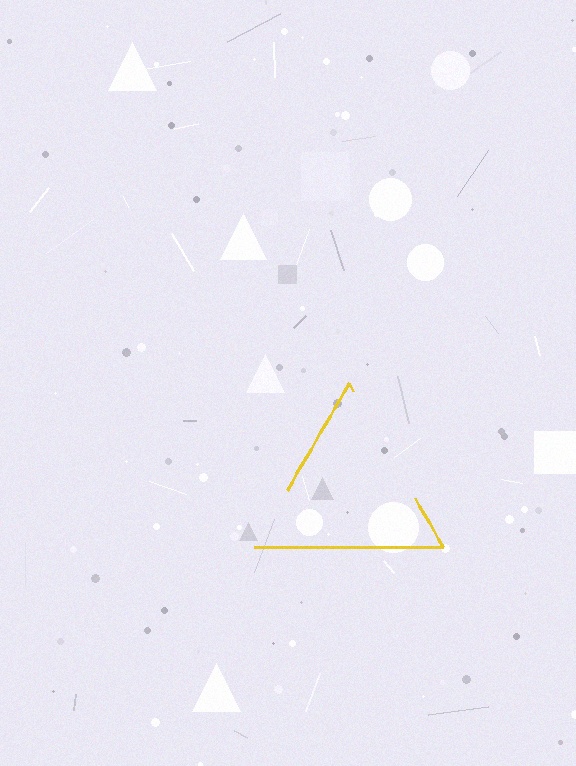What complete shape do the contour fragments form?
The contour fragments form a triangle.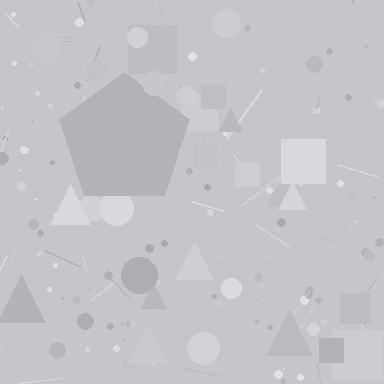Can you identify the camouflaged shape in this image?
The camouflaged shape is a pentagon.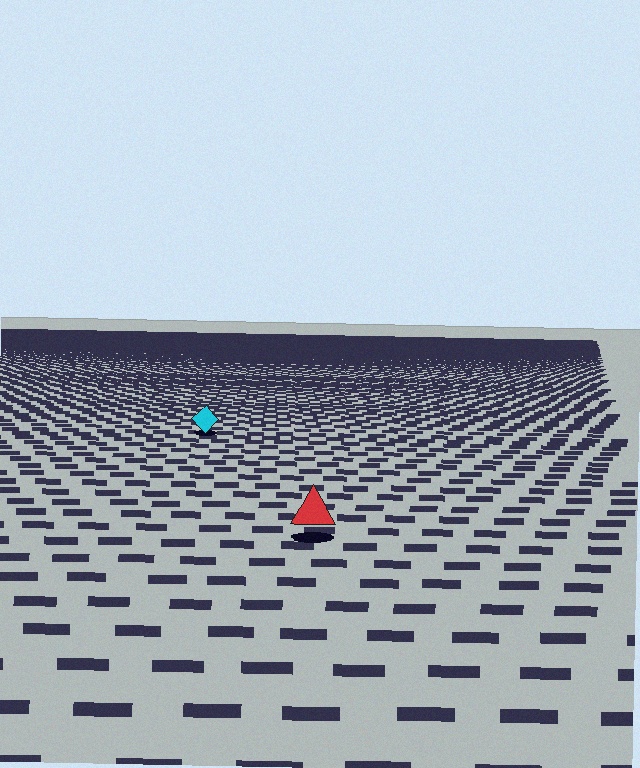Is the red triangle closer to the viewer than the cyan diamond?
Yes. The red triangle is closer — you can tell from the texture gradient: the ground texture is coarser near it.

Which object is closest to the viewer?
The red triangle is closest. The texture marks near it are larger and more spread out.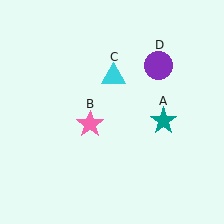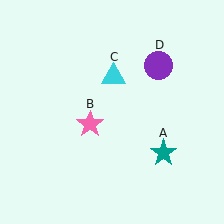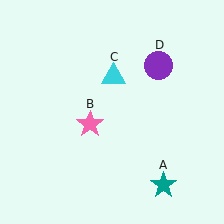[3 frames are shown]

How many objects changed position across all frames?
1 object changed position: teal star (object A).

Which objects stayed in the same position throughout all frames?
Pink star (object B) and cyan triangle (object C) and purple circle (object D) remained stationary.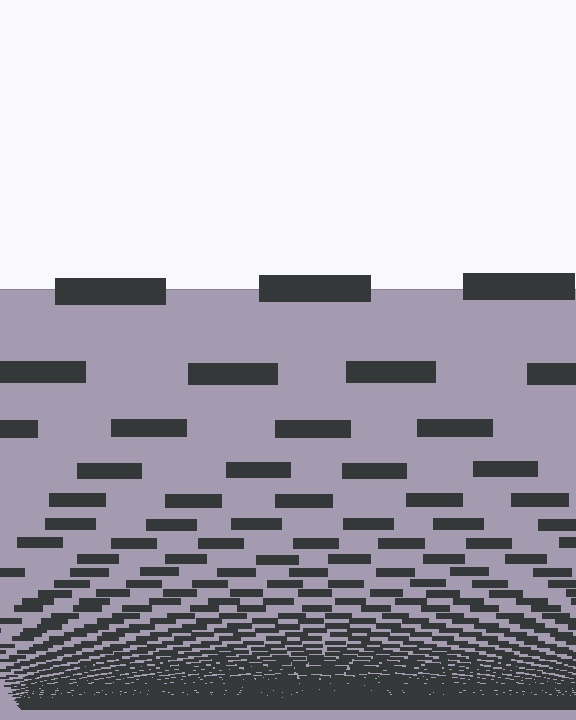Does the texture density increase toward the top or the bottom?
Density increases toward the bottom.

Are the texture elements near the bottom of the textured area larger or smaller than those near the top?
Smaller. The gradient is inverted — elements near the bottom are smaller and denser.